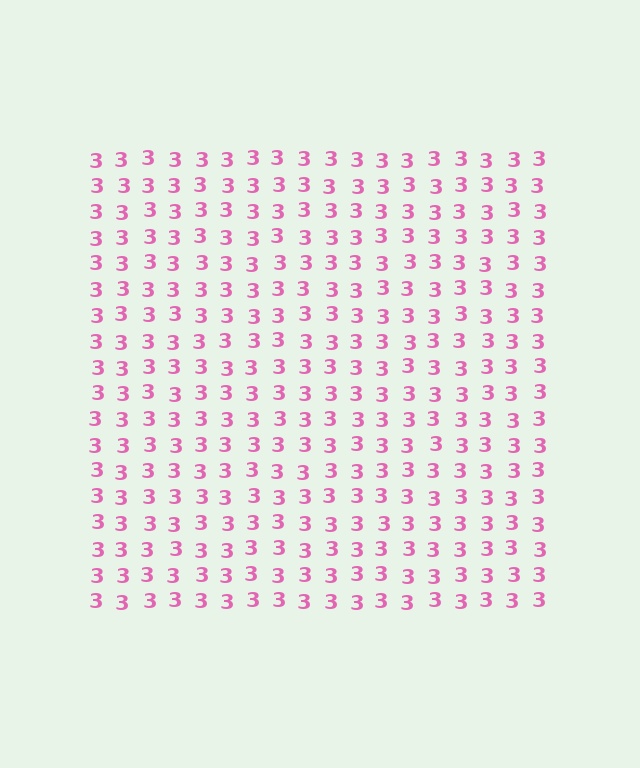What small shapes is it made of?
It is made of small digit 3's.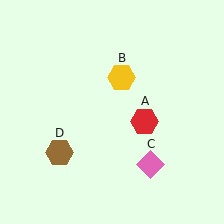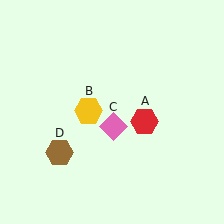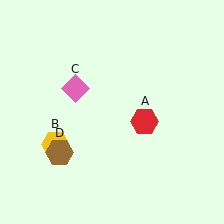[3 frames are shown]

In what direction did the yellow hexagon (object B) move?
The yellow hexagon (object B) moved down and to the left.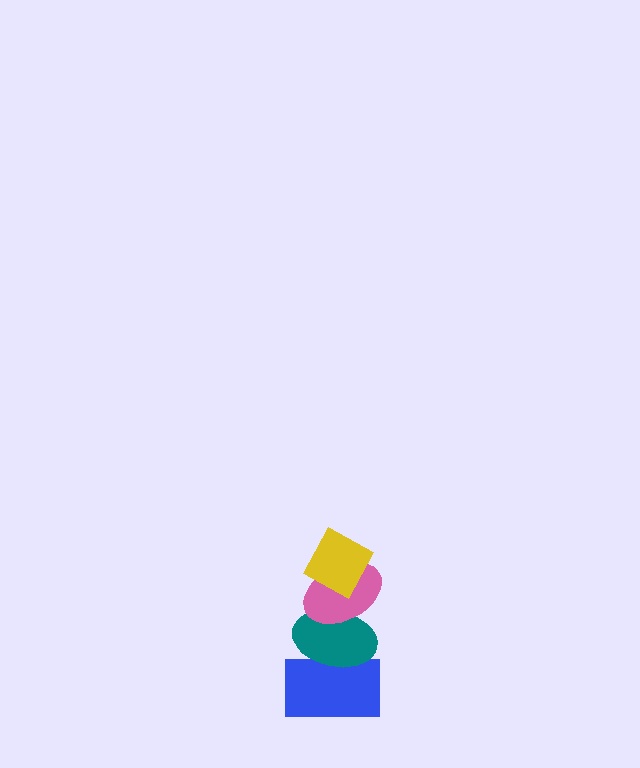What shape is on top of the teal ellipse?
The pink ellipse is on top of the teal ellipse.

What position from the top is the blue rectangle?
The blue rectangle is 4th from the top.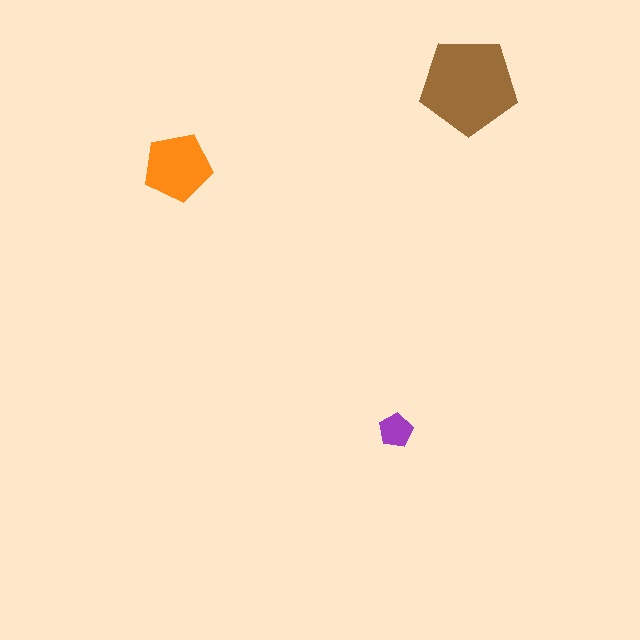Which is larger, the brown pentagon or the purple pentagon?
The brown one.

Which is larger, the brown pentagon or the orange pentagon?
The brown one.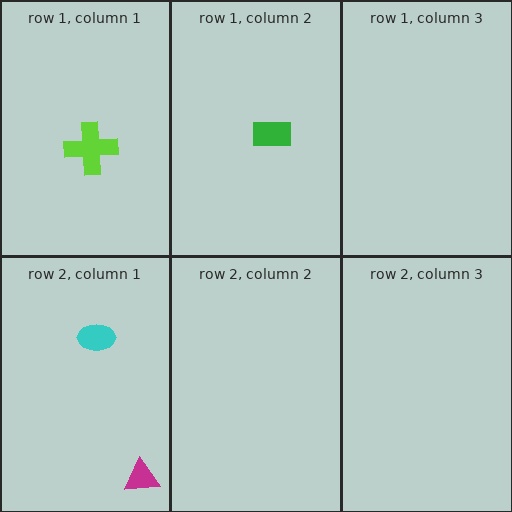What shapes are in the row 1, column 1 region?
The lime cross.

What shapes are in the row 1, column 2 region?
The green rectangle.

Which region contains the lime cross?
The row 1, column 1 region.